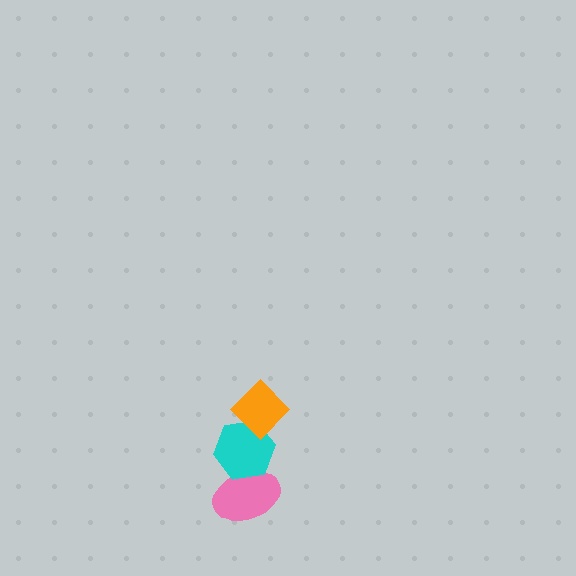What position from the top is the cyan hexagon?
The cyan hexagon is 2nd from the top.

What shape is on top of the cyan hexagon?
The orange diamond is on top of the cyan hexagon.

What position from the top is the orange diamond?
The orange diamond is 1st from the top.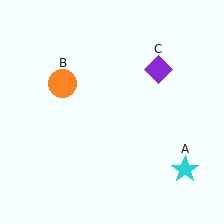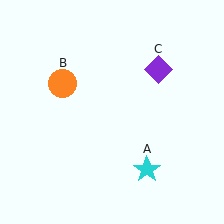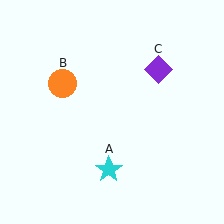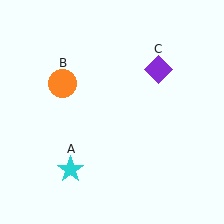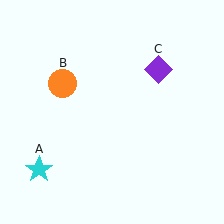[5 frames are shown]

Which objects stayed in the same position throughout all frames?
Orange circle (object B) and purple diamond (object C) remained stationary.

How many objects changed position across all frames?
1 object changed position: cyan star (object A).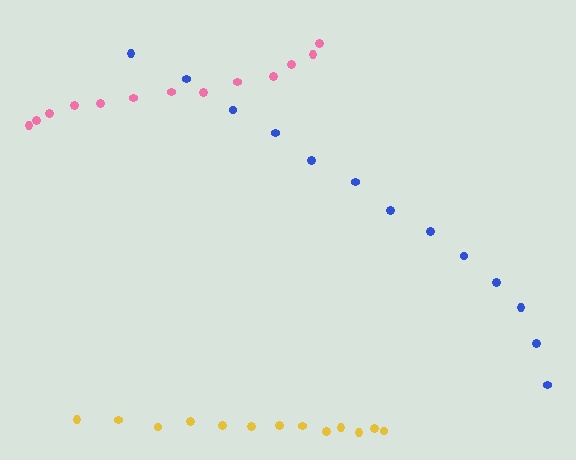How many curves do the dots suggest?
There are 3 distinct paths.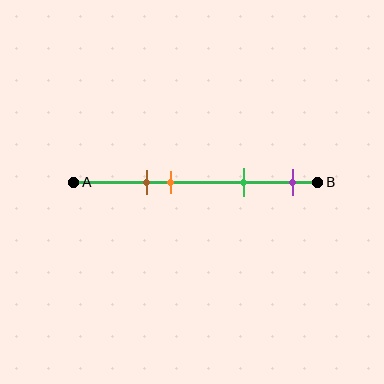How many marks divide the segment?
There are 4 marks dividing the segment.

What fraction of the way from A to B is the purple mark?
The purple mark is approximately 90% (0.9) of the way from A to B.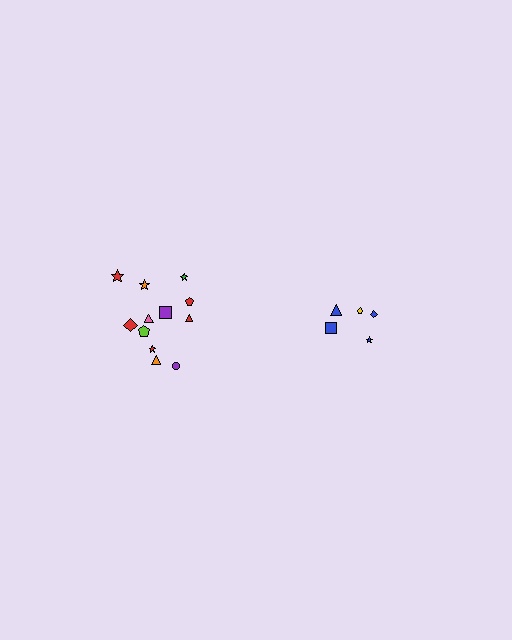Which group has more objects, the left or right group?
The left group.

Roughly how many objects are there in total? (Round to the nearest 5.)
Roughly 15 objects in total.